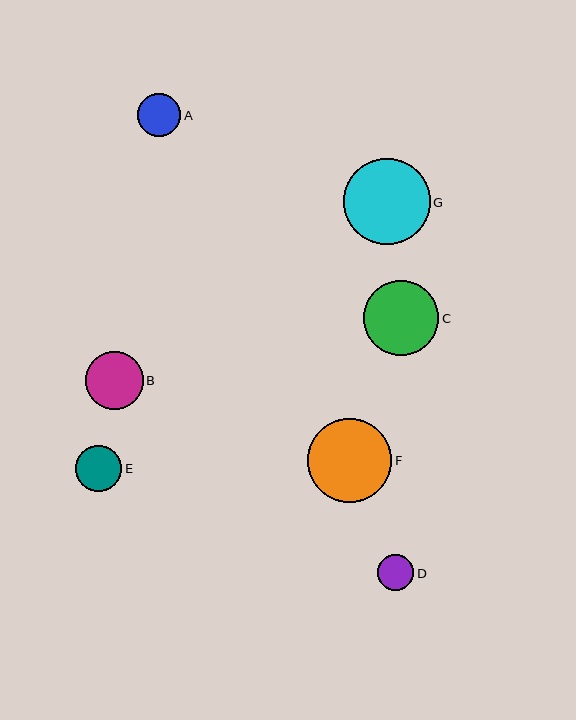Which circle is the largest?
Circle G is the largest with a size of approximately 86 pixels.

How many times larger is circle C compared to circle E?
Circle C is approximately 1.6 times the size of circle E.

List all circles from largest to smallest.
From largest to smallest: G, F, C, B, E, A, D.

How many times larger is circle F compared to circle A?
Circle F is approximately 2.0 times the size of circle A.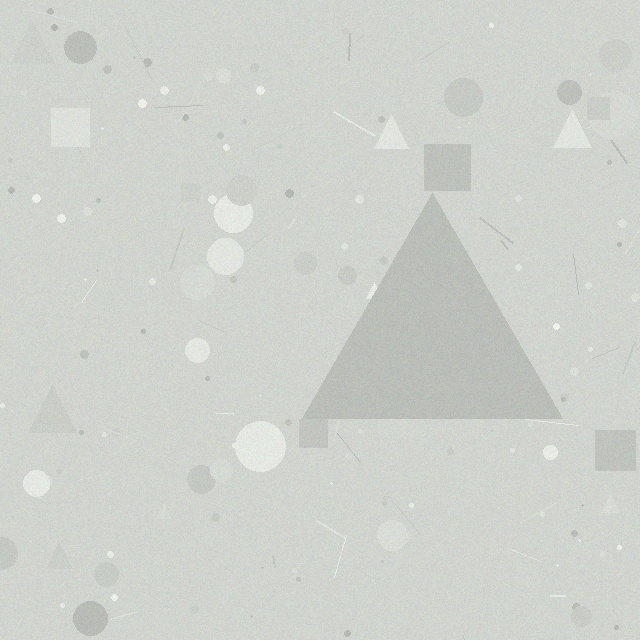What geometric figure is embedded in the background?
A triangle is embedded in the background.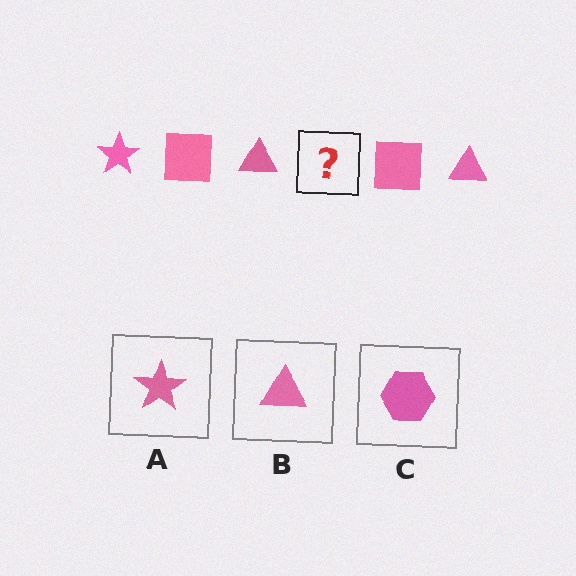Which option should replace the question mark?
Option A.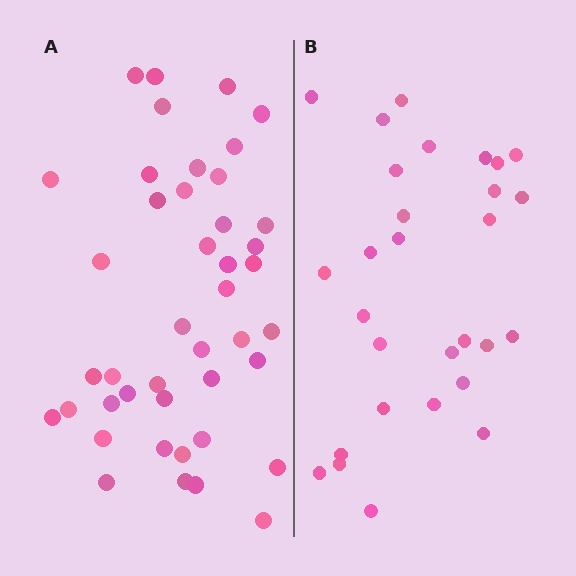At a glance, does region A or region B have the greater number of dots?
Region A (the left region) has more dots.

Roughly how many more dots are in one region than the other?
Region A has approximately 15 more dots than region B.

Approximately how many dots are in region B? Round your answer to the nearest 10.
About 30 dots. (The exact count is 29, which rounds to 30.)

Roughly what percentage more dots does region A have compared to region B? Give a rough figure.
About 50% more.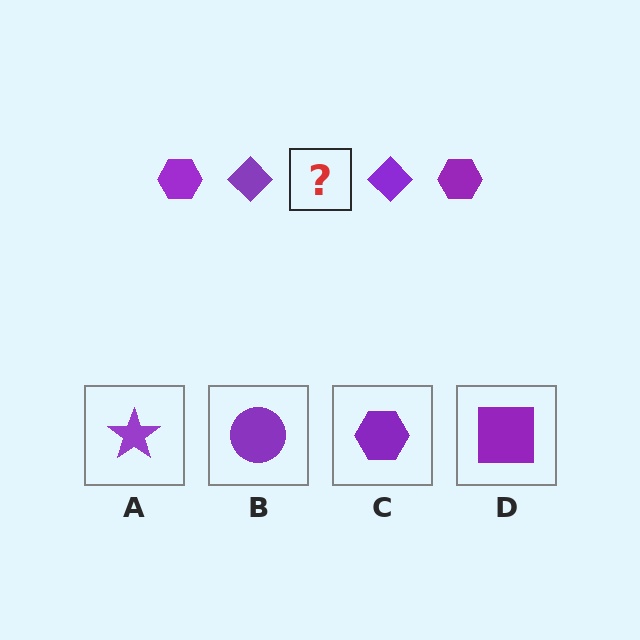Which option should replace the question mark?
Option C.